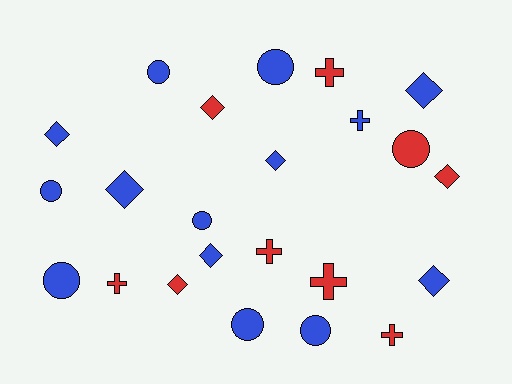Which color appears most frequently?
Blue, with 14 objects.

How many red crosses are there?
There are 5 red crosses.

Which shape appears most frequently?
Diamond, with 9 objects.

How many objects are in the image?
There are 23 objects.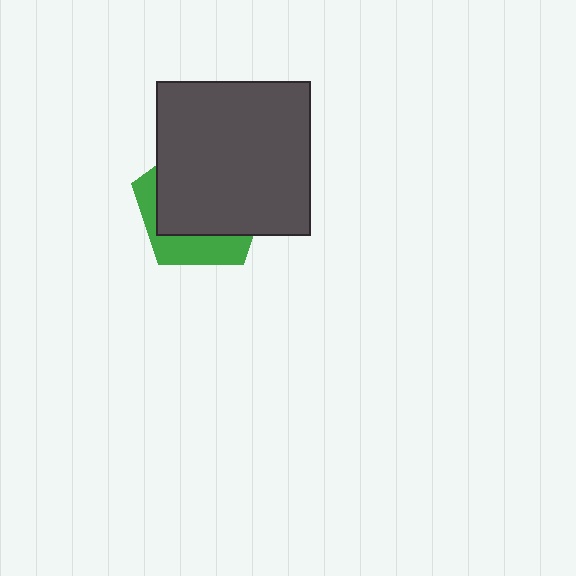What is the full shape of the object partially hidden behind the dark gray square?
The partially hidden object is a green pentagon.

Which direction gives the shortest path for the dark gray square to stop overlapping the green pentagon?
Moving toward the upper-right gives the shortest separation.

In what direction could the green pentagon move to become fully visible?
The green pentagon could move toward the lower-left. That would shift it out from behind the dark gray square entirely.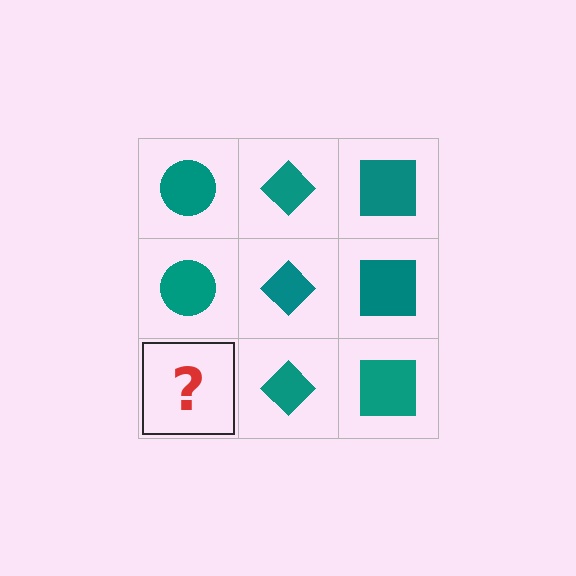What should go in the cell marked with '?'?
The missing cell should contain a teal circle.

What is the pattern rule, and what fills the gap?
The rule is that each column has a consistent shape. The gap should be filled with a teal circle.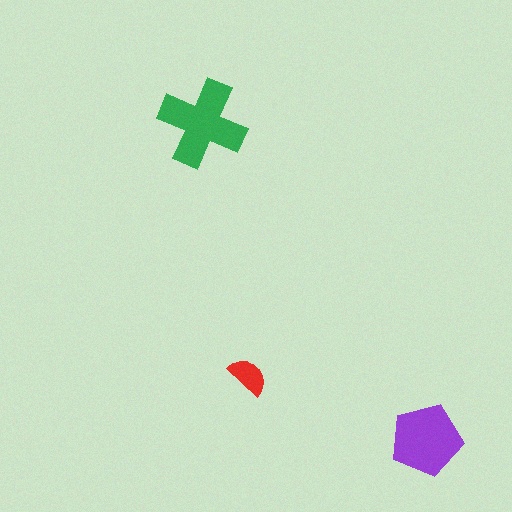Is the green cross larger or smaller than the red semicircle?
Larger.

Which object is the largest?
The green cross.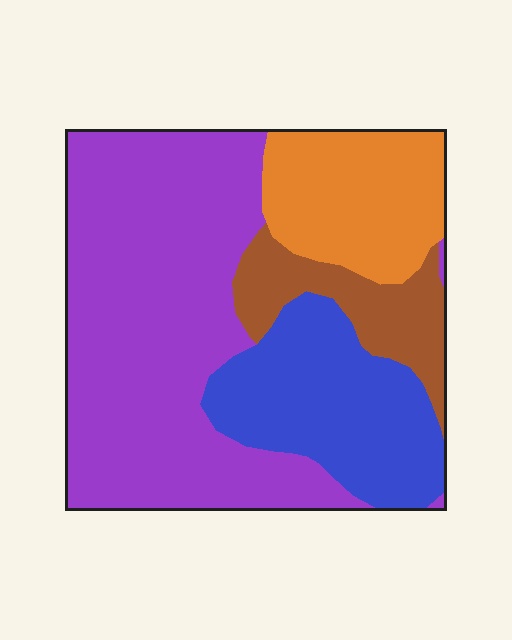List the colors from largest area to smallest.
From largest to smallest: purple, blue, orange, brown.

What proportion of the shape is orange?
Orange covers 17% of the shape.